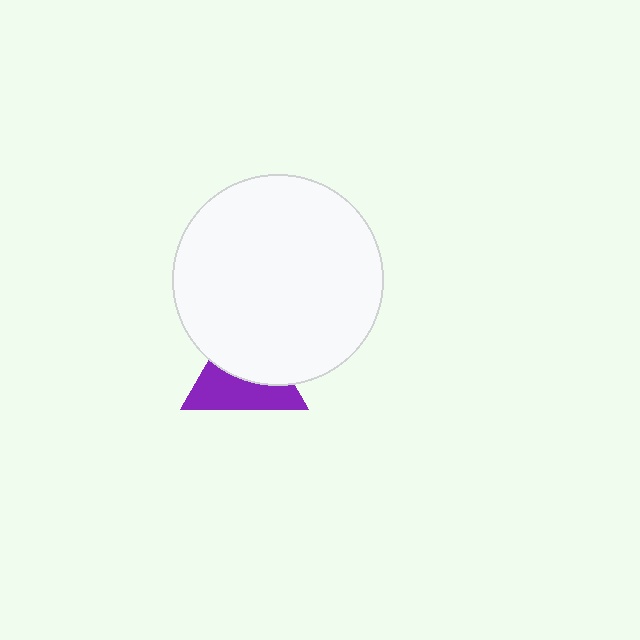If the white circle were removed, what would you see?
You would see the complete purple triangle.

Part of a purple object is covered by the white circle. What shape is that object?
It is a triangle.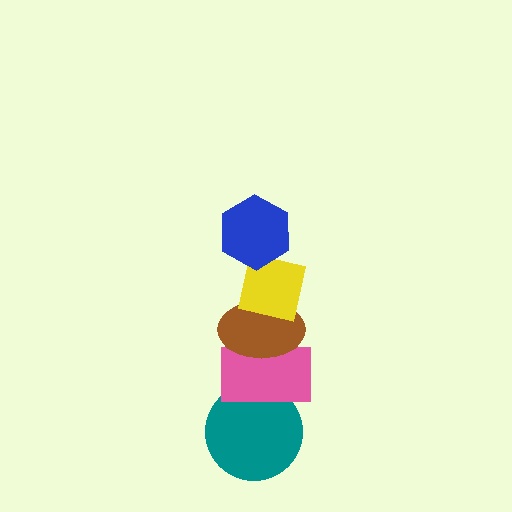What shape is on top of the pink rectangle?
The brown ellipse is on top of the pink rectangle.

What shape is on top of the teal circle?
The pink rectangle is on top of the teal circle.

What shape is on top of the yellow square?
The blue hexagon is on top of the yellow square.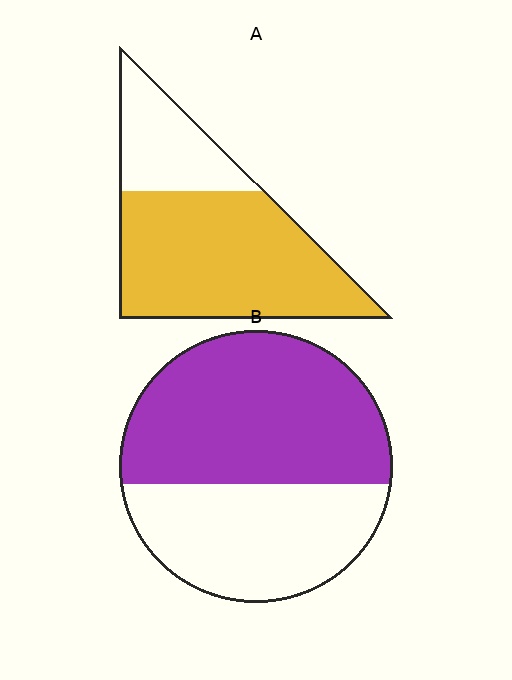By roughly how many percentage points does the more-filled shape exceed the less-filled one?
By roughly 15 percentage points (A over B).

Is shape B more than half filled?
Yes.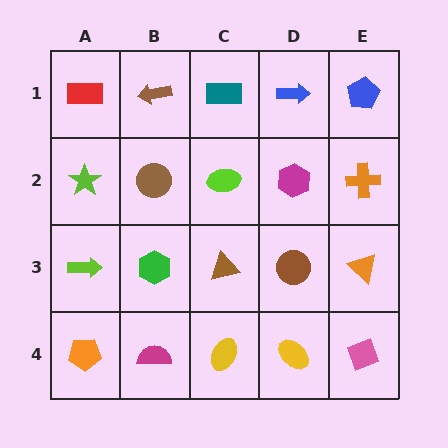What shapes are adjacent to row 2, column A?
A red rectangle (row 1, column A), a lime arrow (row 3, column A), a brown circle (row 2, column B).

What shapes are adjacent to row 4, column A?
A lime arrow (row 3, column A), a magenta semicircle (row 4, column B).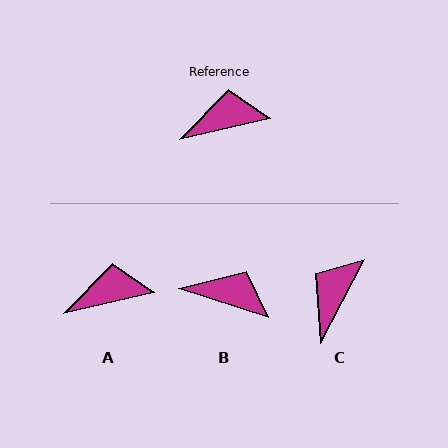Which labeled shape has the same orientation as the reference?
A.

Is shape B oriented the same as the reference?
No, it is off by about 31 degrees.